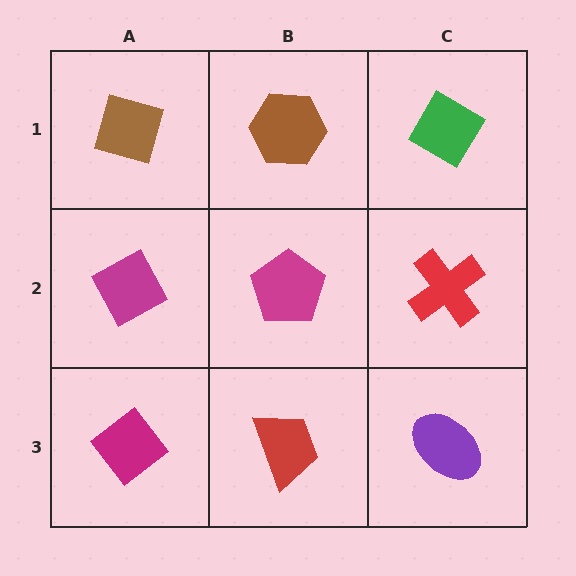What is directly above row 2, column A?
A brown diamond.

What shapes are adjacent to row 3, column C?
A red cross (row 2, column C), a red trapezoid (row 3, column B).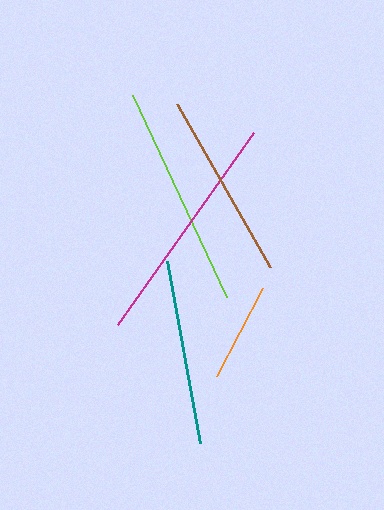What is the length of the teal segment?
The teal segment is approximately 185 pixels long.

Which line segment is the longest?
The magenta line is the longest at approximately 236 pixels.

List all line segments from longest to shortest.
From longest to shortest: magenta, lime, brown, teal, orange.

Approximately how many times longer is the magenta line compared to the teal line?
The magenta line is approximately 1.3 times the length of the teal line.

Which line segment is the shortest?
The orange line is the shortest at approximately 99 pixels.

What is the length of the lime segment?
The lime segment is approximately 223 pixels long.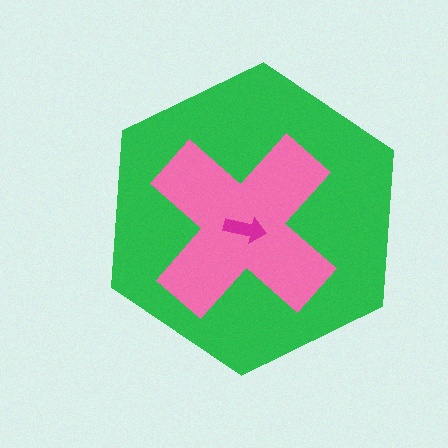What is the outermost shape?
The green hexagon.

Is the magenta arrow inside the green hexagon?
Yes.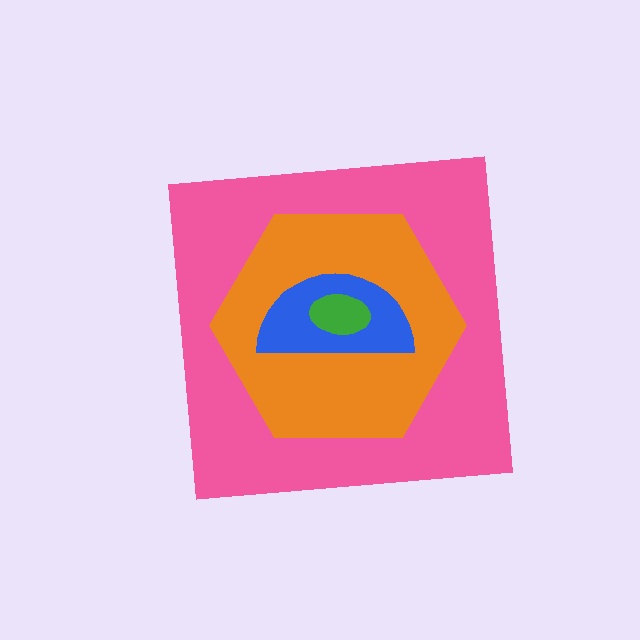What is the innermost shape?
The green ellipse.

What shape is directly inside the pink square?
The orange hexagon.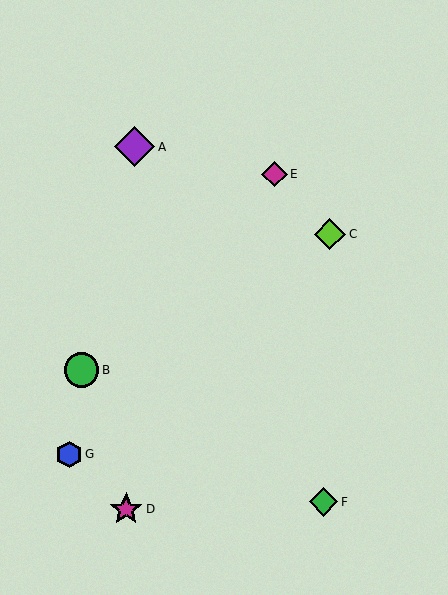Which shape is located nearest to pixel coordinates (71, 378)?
The green circle (labeled B) at (81, 370) is nearest to that location.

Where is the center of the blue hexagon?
The center of the blue hexagon is at (69, 454).